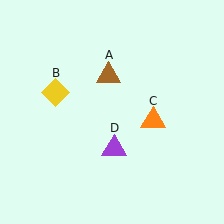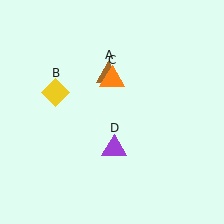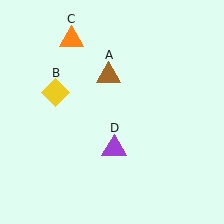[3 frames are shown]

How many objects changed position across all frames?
1 object changed position: orange triangle (object C).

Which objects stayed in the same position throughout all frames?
Brown triangle (object A) and yellow diamond (object B) and purple triangle (object D) remained stationary.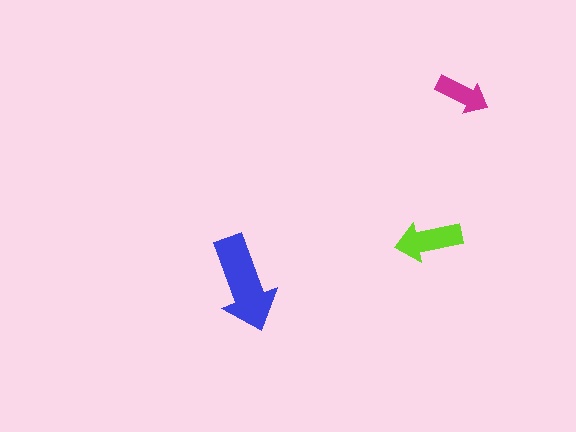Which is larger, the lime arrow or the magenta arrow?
The lime one.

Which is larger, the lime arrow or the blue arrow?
The blue one.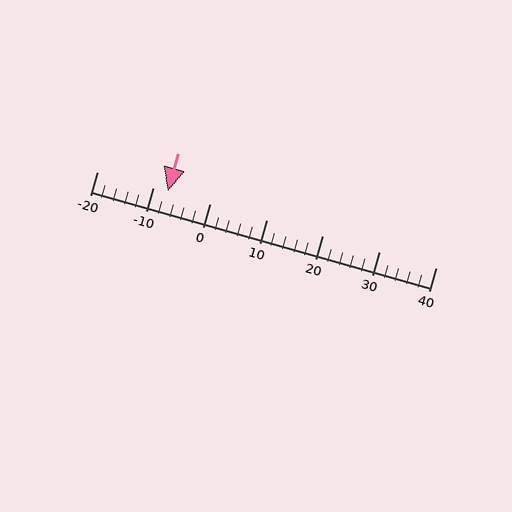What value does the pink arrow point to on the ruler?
The pink arrow points to approximately -7.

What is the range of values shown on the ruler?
The ruler shows values from -20 to 40.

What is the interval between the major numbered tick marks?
The major tick marks are spaced 10 units apart.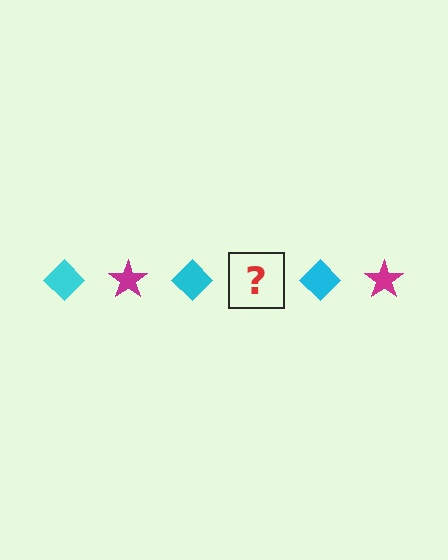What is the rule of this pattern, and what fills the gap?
The rule is that the pattern alternates between cyan diamond and magenta star. The gap should be filled with a magenta star.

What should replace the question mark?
The question mark should be replaced with a magenta star.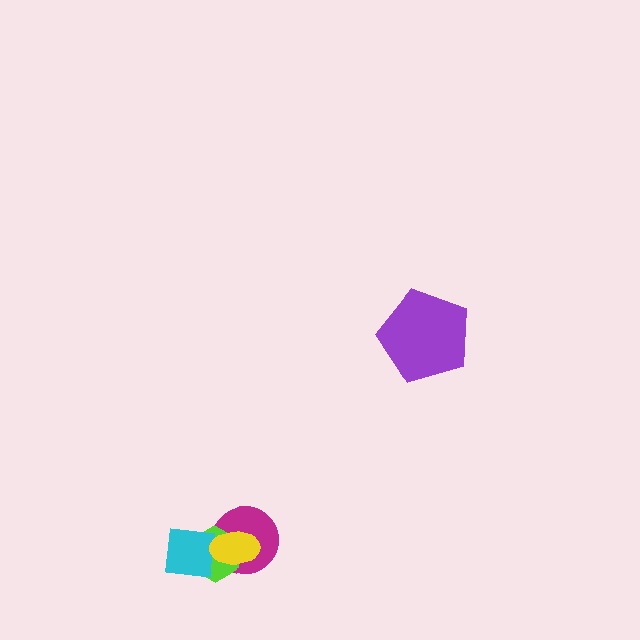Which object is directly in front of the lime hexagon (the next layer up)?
The cyan square is directly in front of the lime hexagon.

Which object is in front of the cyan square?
The yellow ellipse is in front of the cyan square.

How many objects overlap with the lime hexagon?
3 objects overlap with the lime hexagon.